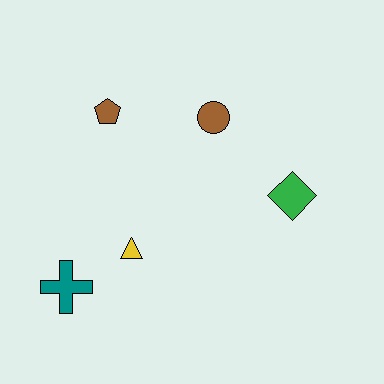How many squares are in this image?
There are no squares.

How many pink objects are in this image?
There are no pink objects.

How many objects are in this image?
There are 5 objects.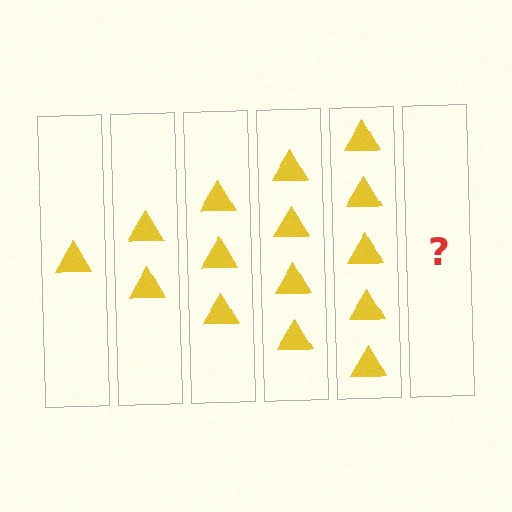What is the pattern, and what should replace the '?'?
The pattern is that each step adds one more triangle. The '?' should be 6 triangles.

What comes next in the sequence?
The next element should be 6 triangles.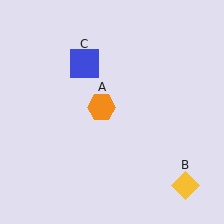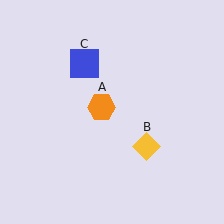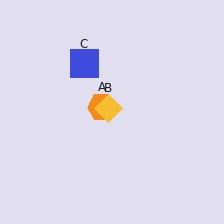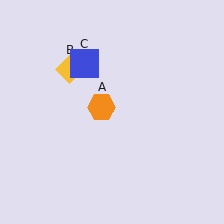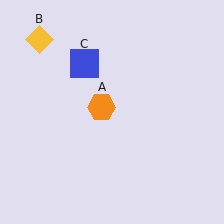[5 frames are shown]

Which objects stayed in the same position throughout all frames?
Orange hexagon (object A) and blue square (object C) remained stationary.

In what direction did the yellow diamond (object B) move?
The yellow diamond (object B) moved up and to the left.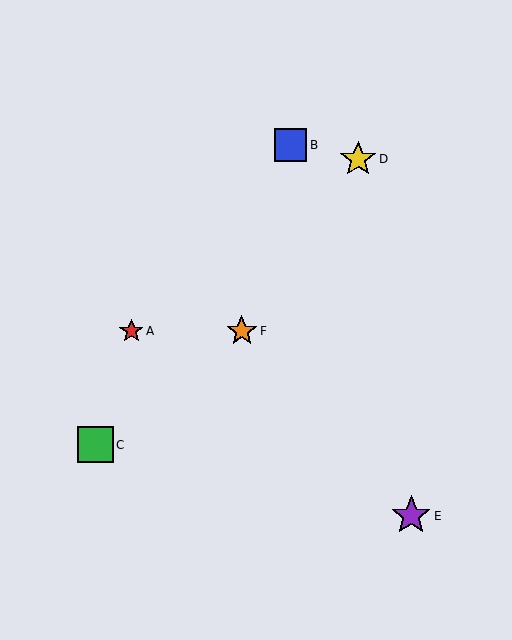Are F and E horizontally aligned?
No, F is at y≈331 and E is at y≈516.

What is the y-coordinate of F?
Object F is at y≈331.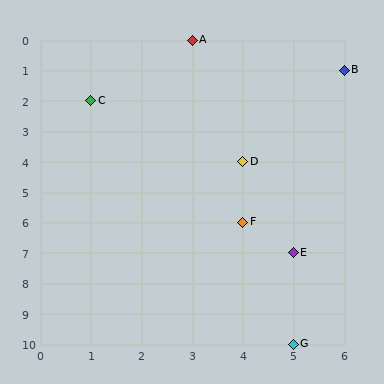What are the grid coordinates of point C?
Point C is at grid coordinates (1, 2).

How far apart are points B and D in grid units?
Points B and D are 2 columns and 3 rows apart (about 3.6 grid units diagonally).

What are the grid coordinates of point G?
Point G is at grid coordinates (5, 10).